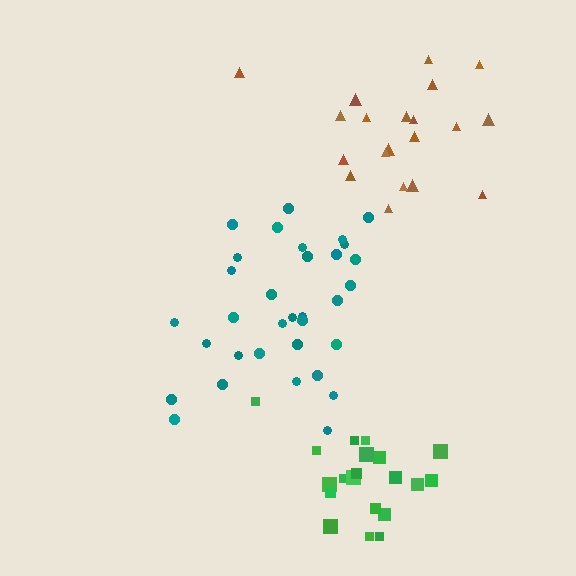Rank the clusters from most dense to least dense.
green, teal, brown.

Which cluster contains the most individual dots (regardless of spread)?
Teal (33).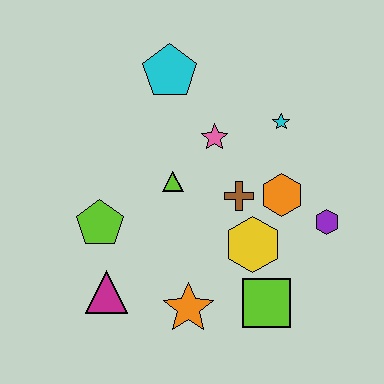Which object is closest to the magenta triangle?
The lime pentagon is closest to the magenta triangle.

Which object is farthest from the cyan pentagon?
The lime square is farthest from the cyan pentagon.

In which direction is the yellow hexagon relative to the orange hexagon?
The yellow hexagon is below the orange hexagon.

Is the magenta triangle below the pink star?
Yes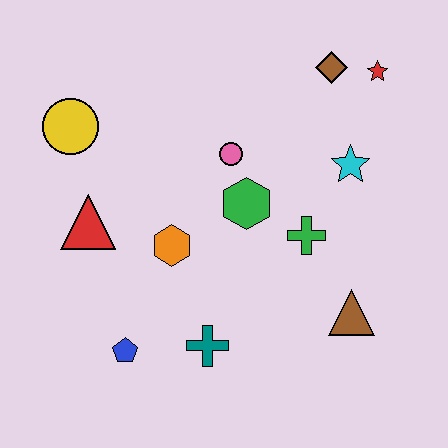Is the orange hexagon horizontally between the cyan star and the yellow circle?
Yes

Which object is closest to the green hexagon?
The pink circle is closest to the green hexagon.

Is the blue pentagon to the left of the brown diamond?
Yes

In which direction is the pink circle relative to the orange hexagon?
The pink circle is above the orange hexagon.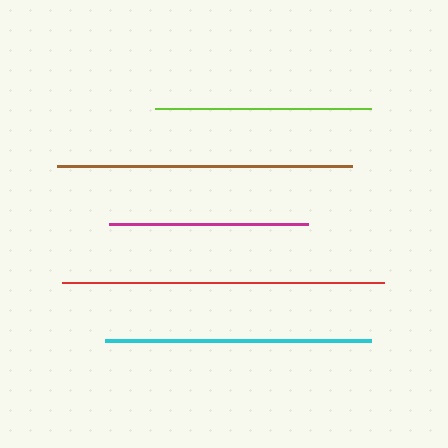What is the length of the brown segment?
The brown segment is approximately 295 pixels long.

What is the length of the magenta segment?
The magenta segment is approximately 200 pixels long.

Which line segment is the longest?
The red line is the longest at approximately 322 pixels.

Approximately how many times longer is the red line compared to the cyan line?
The red line is approximately 1.2 times the length of the cyan line.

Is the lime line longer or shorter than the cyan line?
The cyan line is longer than the lime line.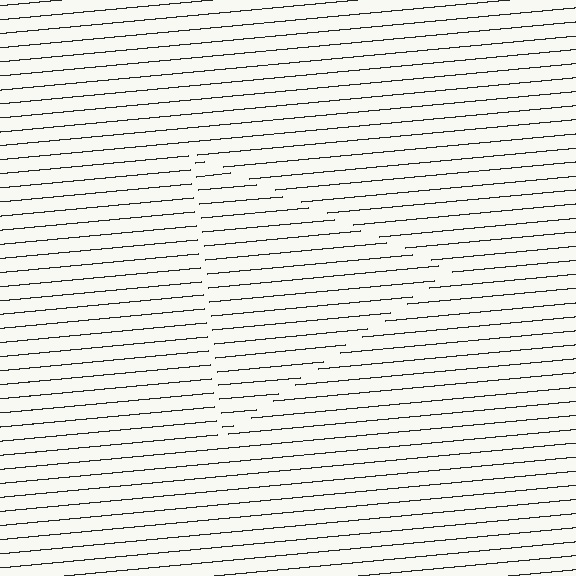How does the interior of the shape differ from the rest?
The interior of the shape contains the same grating, shifted by half a period — the contour is defined by the phase discontinuity where line-ends from the inner and outer gratings abut.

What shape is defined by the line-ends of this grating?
An illusory triangle. The interior of the shape contains the same grating, shifted by half a period — the contour is defined by the phase discontinuity where line-ends from the inner and outer gratings abut.